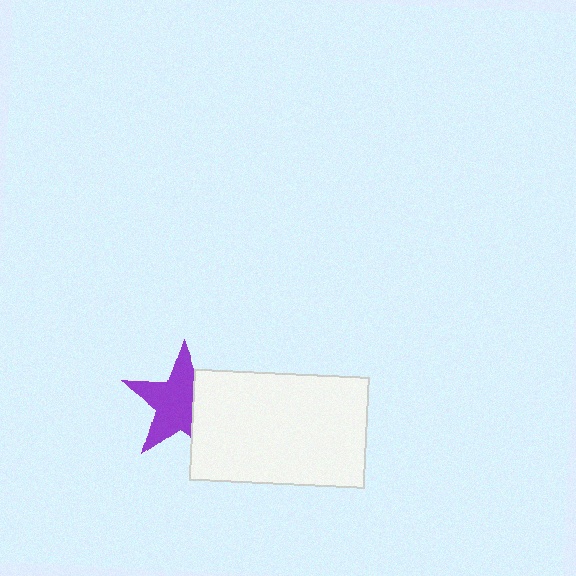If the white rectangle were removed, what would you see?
You would see the complete purple star.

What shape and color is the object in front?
The object in front is a white rectangle.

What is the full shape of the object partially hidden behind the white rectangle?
The partially hidden object is a purple star.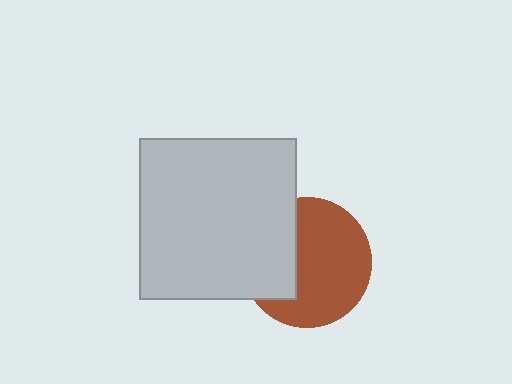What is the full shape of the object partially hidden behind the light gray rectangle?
The partially hidden object is a brown circle.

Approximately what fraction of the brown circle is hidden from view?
Roughly 35% of the brown circle is hidden behind the light gray rectangle.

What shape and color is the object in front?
The object in front is a light gray rectangle.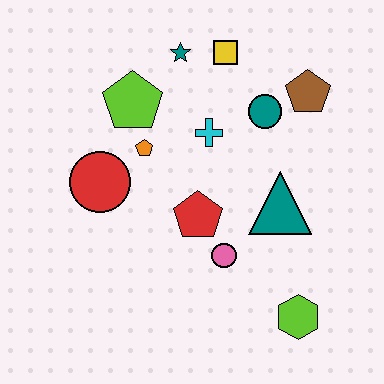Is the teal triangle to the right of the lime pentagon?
Yes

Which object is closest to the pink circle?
The red pentagon is closest to the pink circle.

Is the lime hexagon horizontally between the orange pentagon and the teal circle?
No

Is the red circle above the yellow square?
No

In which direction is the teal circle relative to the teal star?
The teal circle is to the right of the teal star.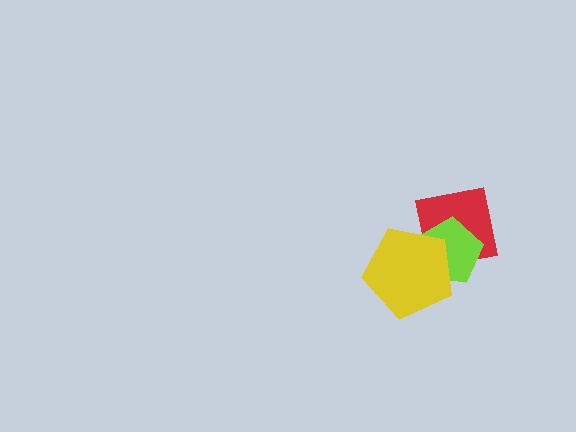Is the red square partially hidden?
Yes, it is partially covered by another shape.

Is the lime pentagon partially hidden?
Yes, it is partially covered by another shape.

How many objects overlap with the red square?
2 objects overlap with the red square.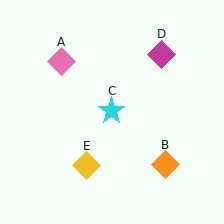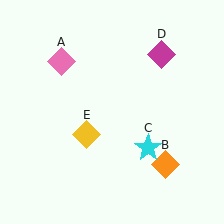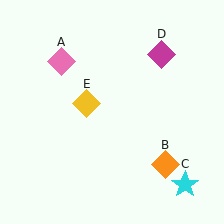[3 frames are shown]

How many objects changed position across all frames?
2 objects changed position: cyan star (object C), yellow diamond (object E).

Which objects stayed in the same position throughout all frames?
Pink diamond (object A) and orange diamond (object B) and magenta diamond (object D) remained stationary.